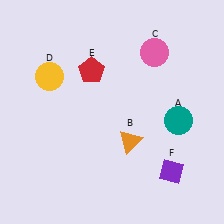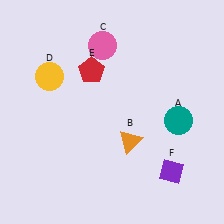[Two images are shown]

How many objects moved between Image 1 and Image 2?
1 object moved between the two images.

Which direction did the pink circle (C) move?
The pink circle (C) moved left.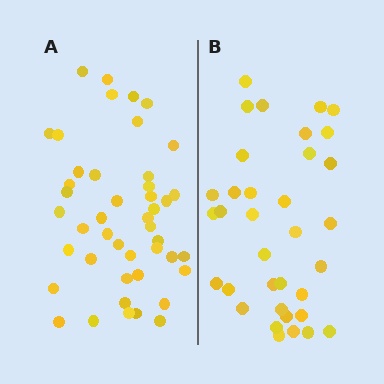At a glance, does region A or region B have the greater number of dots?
Region A (the left region) has more dots.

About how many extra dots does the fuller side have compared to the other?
Region A has roughly 10 or so more dots than region B.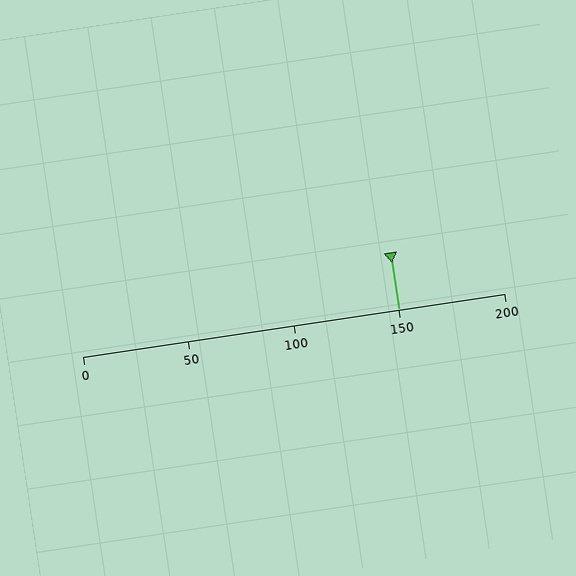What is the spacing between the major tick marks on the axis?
The major ticks are spaced 50 apart.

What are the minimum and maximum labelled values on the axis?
The axis runs from 0 to 200.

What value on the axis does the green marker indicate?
The marker indicates approximately 150.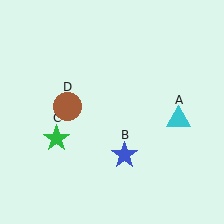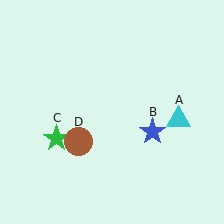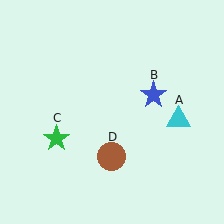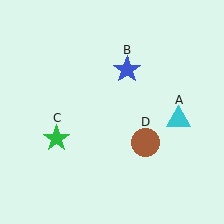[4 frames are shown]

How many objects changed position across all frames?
2 objects changed position: blue star (object B), brown circle (object D).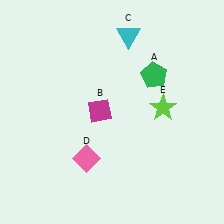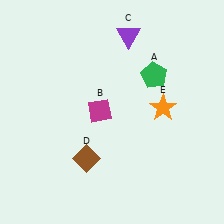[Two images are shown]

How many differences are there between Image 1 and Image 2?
There are 3 differences between the two images.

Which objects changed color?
C changed from cyan to purple. D changed from pink to brown. E changed from lime to orange.